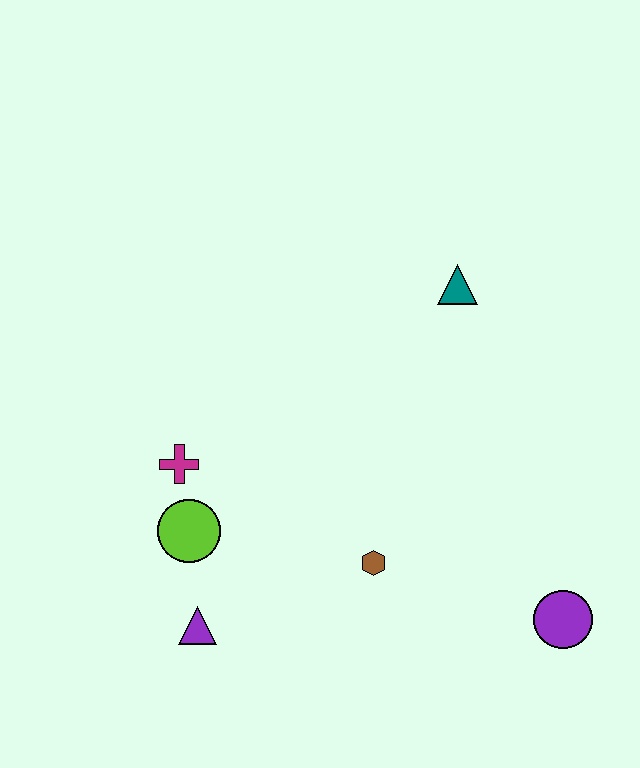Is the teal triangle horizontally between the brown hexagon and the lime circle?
No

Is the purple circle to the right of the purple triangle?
Yes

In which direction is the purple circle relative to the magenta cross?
The purple circle is to the right of the magenta cross.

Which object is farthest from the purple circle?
The magenta cross is farthest from the purple circle.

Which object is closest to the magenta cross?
The lime circle is closest to the magenta cross.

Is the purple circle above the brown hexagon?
No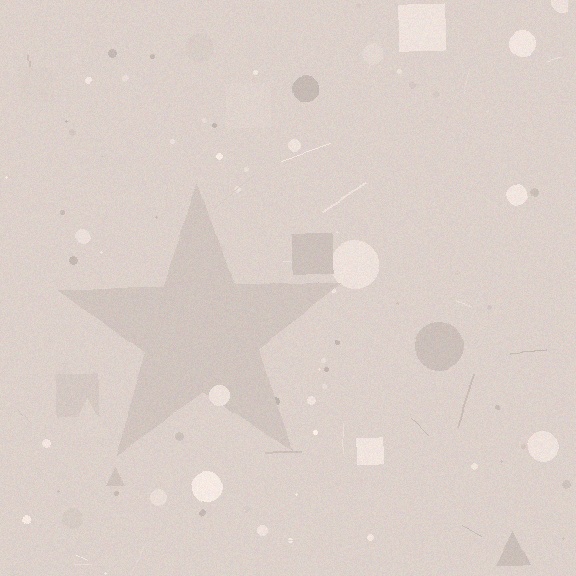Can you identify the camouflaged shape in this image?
The camouflaged shape is a star.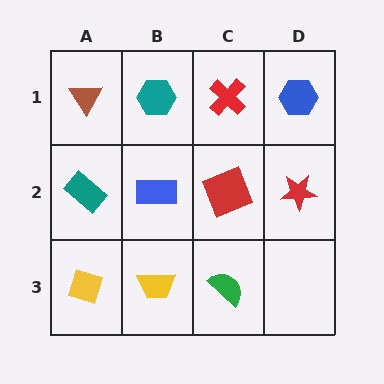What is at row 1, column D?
A blue hexagon.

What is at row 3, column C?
A green semicircle.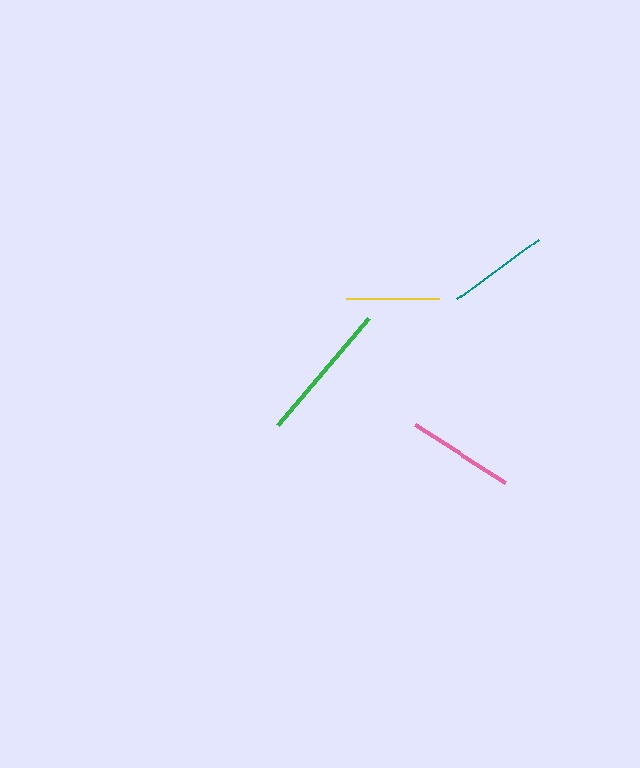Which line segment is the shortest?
The yellow line is the shortest at approximately 92 pixels.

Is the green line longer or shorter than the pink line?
The green line is longer than the pink line.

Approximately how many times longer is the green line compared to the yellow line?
The green line is approximately 1.5 times the length of the yellow line.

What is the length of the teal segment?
The teal segment is approximately 101 pixels long.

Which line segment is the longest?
The green line is the longest at approximately 141 pixels.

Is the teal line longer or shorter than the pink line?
The pink line is longer than the teal line.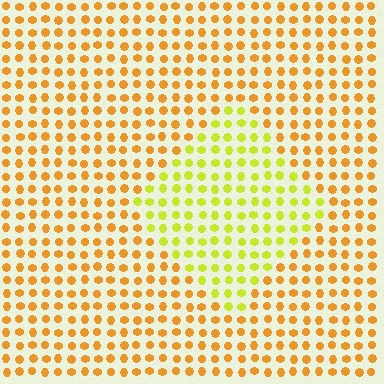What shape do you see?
I see a diamond.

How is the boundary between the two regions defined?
The boundary is defined purely by a slight shift in hue (about 37 degrees). Spacing, size, and orientation are identical on both sides.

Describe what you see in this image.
The image is filled with small orange elements in a uniform arrangement. A diamond-shaped region is visible where the elements are tinted to a slightly different hue, forming a subtle color boundary.